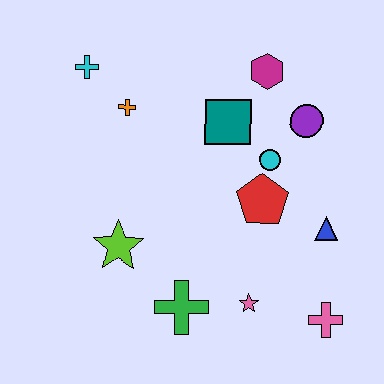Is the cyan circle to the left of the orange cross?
No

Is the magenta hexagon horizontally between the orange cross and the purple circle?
Yes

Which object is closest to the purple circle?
The cyan circle is closest to the purple circle.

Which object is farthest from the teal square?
The pink cross is farthest from the teal square.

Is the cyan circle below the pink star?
No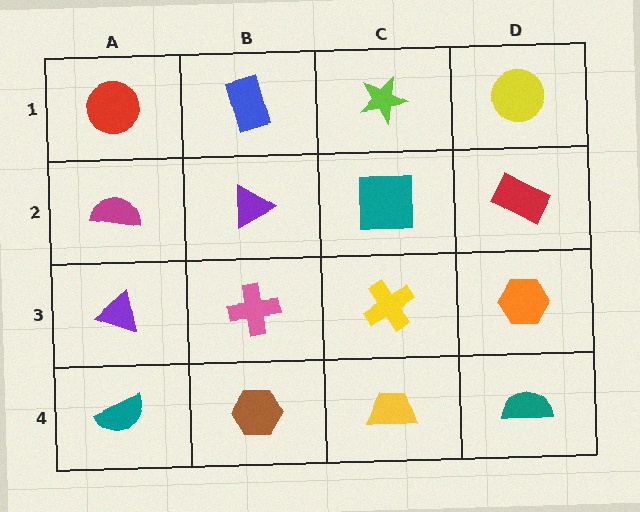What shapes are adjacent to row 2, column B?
A blue rectangle (row 1, column B), a pink cross (row 3, column B), a magenta semicircle (row 2, column A), a teal square (row 2, column C).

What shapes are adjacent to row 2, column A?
A red circle (row 1, column A), a purple triangle (row 3, column A), a purple triangle (row 2, column B).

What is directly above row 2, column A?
A red circle.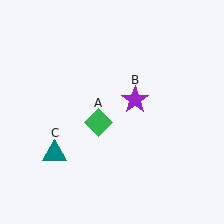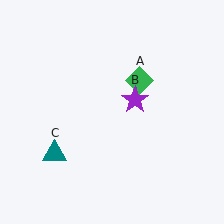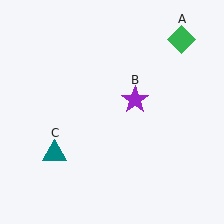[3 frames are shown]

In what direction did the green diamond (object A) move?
The green diamond (object A) moved up and to the right.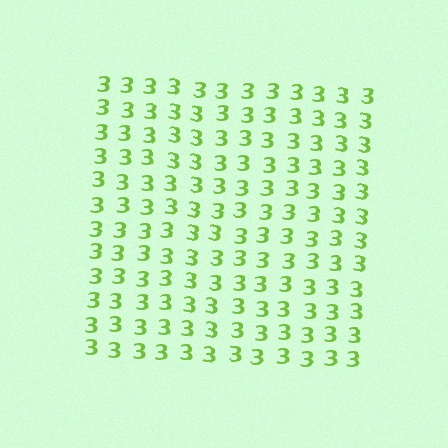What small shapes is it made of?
It is made of small digit 3's.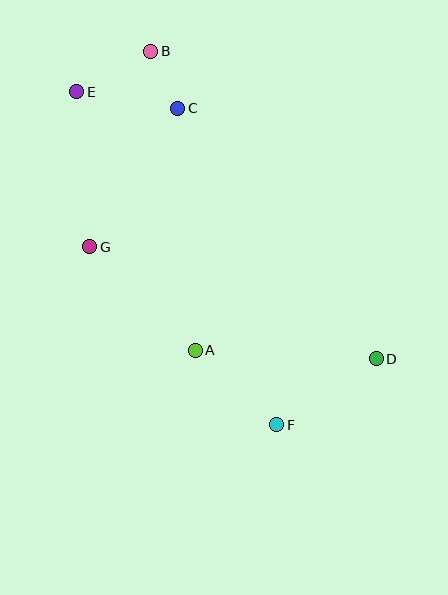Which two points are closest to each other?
Points B and C are closest to each other.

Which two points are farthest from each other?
Points D and E are farthest from each other.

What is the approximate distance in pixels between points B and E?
The distance between B and E is approximately 84 pixels.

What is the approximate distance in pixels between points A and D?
The distance between A and D is approximately 181 pixels.